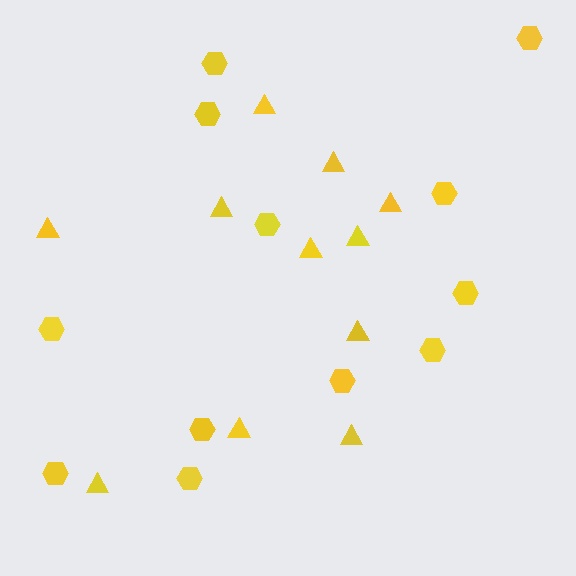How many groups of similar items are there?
There are 2 groups: one group of hexagons (12) and one group of triangles (11).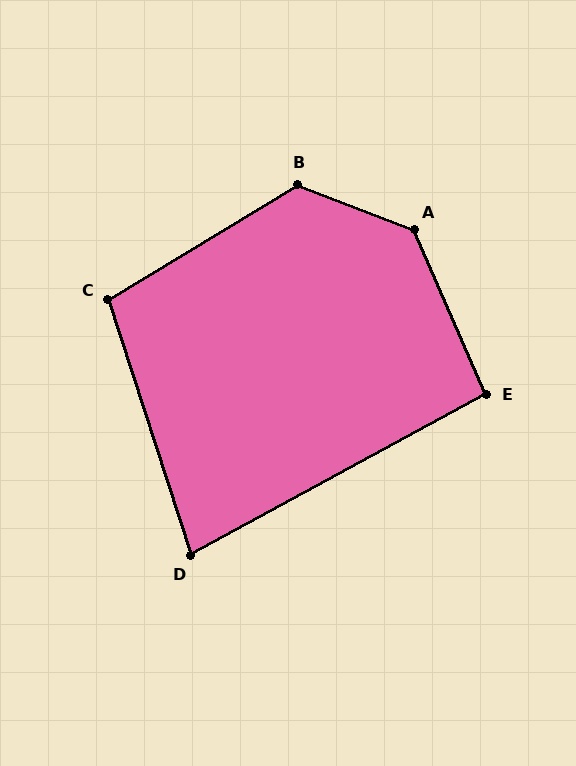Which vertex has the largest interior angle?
A, at approximately 135 degrees.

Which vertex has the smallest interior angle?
D, at approximately 79 degrees.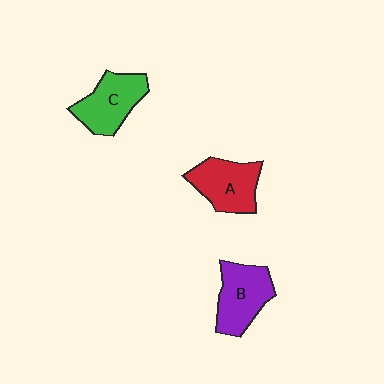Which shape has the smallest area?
Shape A (red).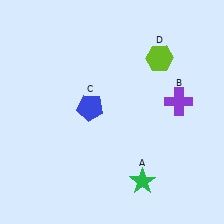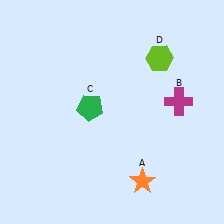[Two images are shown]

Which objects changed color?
A changed from green to orange. B changed from purple to magenta. C changed from blue to green.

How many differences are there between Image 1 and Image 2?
There are 3 differences between the two images.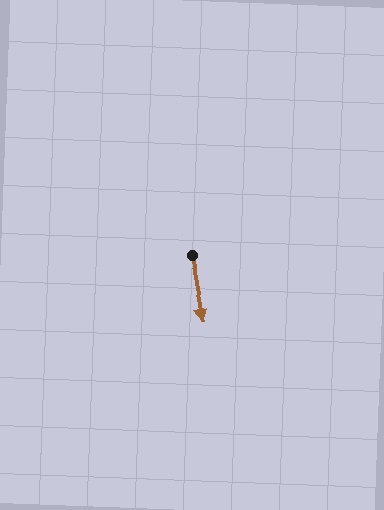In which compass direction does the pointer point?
South.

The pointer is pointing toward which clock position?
Roughly 6 o'clock.